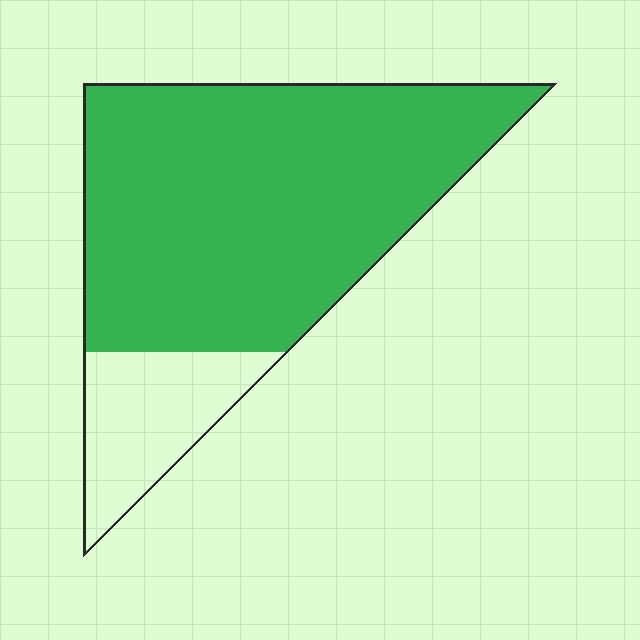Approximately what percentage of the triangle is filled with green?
Approximately 80%.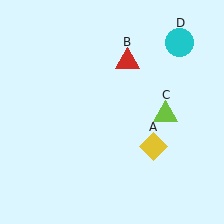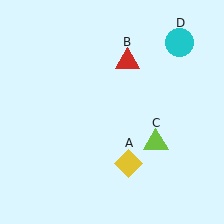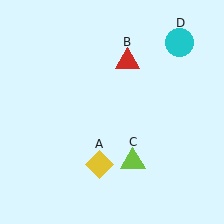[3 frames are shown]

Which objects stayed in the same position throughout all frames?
Red triangle (object B) and cyan circle (object D) remained stationary.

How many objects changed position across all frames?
2 objects changed position: yellow diamond (object A), lime triangle (object C).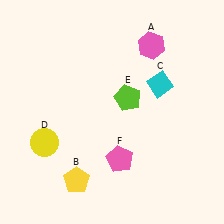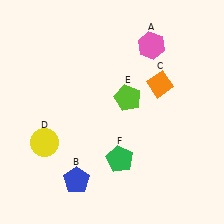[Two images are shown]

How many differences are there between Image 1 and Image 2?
There are 3 differences between the two images.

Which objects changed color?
B changed from yellow to blue. C changed from cyan to orange. F changed from pink to green.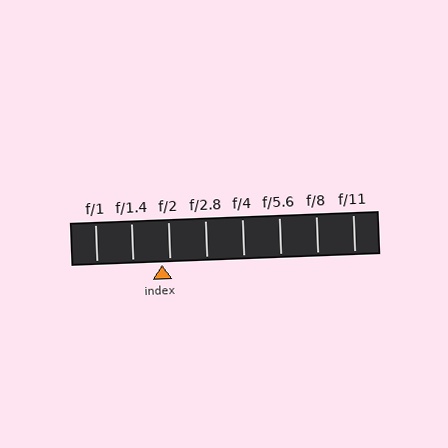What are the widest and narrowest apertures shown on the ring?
The widest aperture shown is f/1 and the narrowest is f/11.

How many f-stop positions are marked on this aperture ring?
There are 8 f-stop positions marked.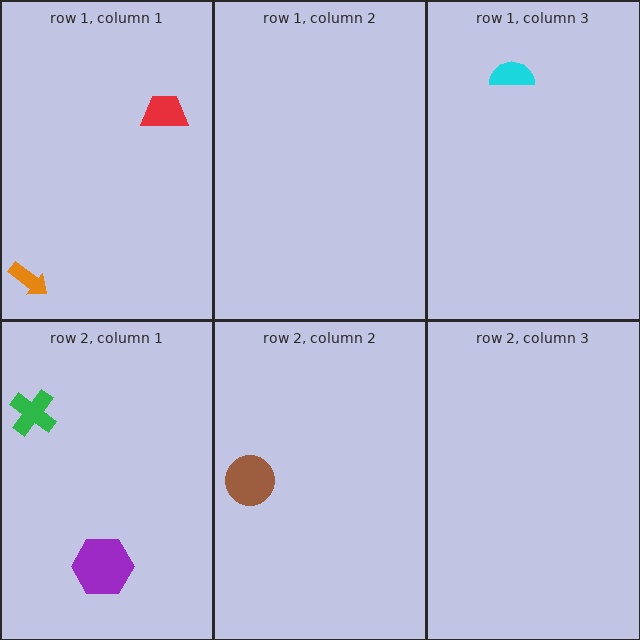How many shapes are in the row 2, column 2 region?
1.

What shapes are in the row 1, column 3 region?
The cyan semicircle.